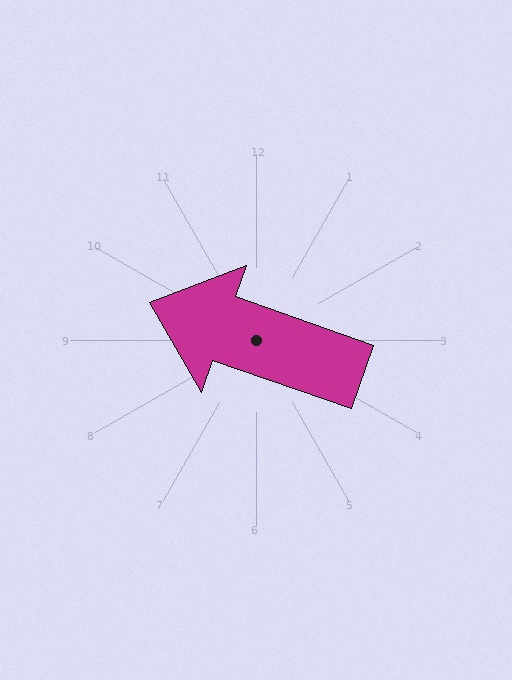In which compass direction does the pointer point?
West.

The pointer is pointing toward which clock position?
Roughly 10 o'clock.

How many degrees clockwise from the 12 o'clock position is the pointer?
Approximately 289 degrees.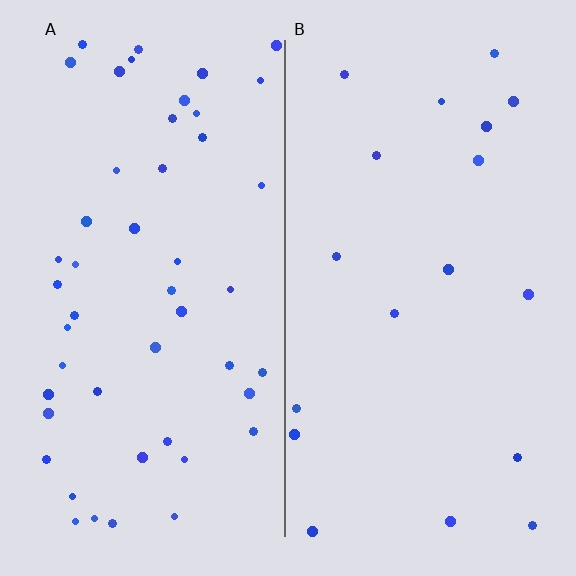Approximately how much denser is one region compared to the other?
Approximately 2.7× — region A over region B.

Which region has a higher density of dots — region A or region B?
A (the left).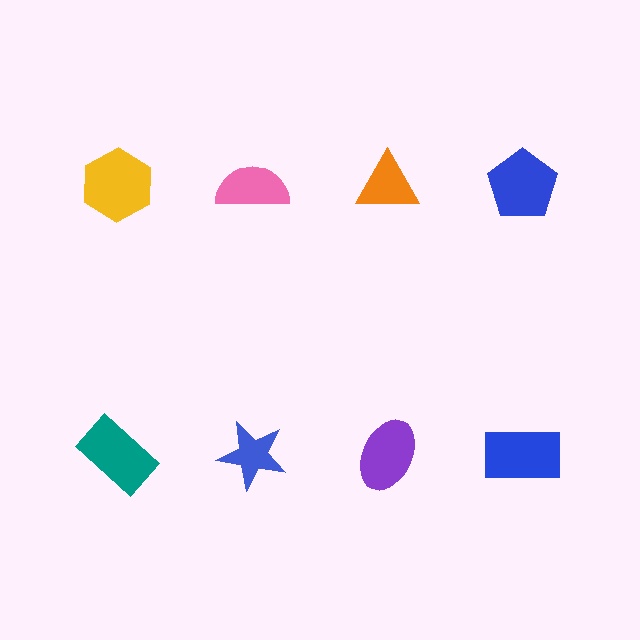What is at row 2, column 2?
A blue star.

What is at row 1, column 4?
A blue pentagon.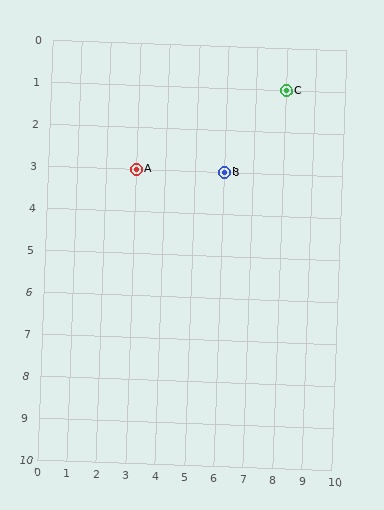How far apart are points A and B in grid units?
Points A and B are 3 columns apart.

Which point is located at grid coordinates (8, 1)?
Point C is at (8, 1).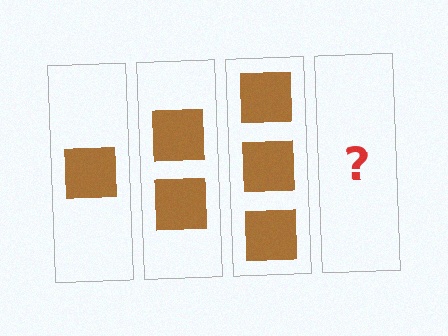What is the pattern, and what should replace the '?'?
The pattern is that each step adds one more square. The '?' should be 4 squares.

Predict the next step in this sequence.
The next step is 4 squares.